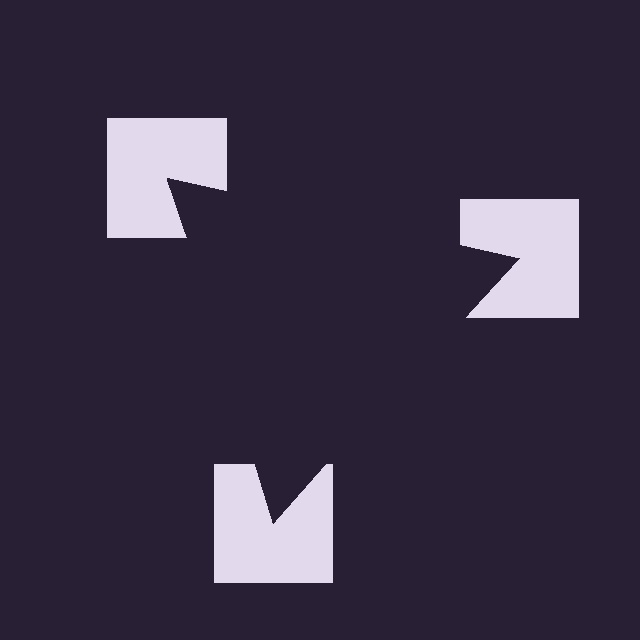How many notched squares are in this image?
There are 3 — one at each vertex of the illusory triangle.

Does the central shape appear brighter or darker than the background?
It typically appears slightly darker than the background, even though no actual brightness change is drawn.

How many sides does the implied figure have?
3 sides.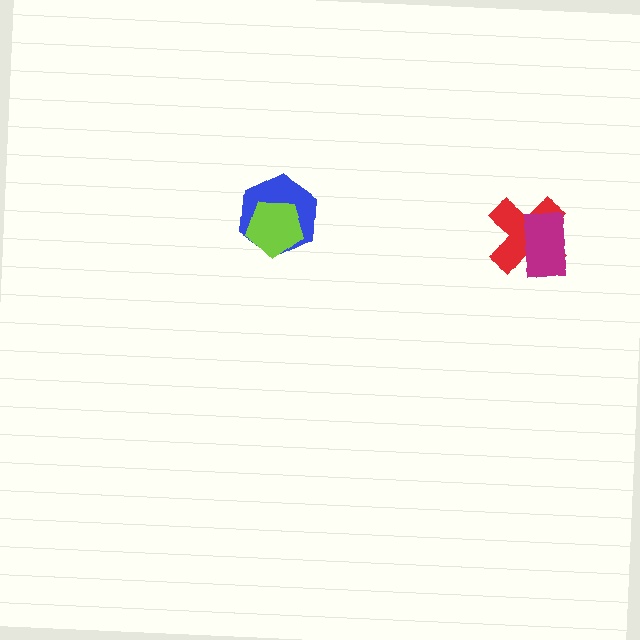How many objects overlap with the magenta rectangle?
1 object overlaps with the magenta rectangle.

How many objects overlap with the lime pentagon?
1 object overlaps with the lime pentagon.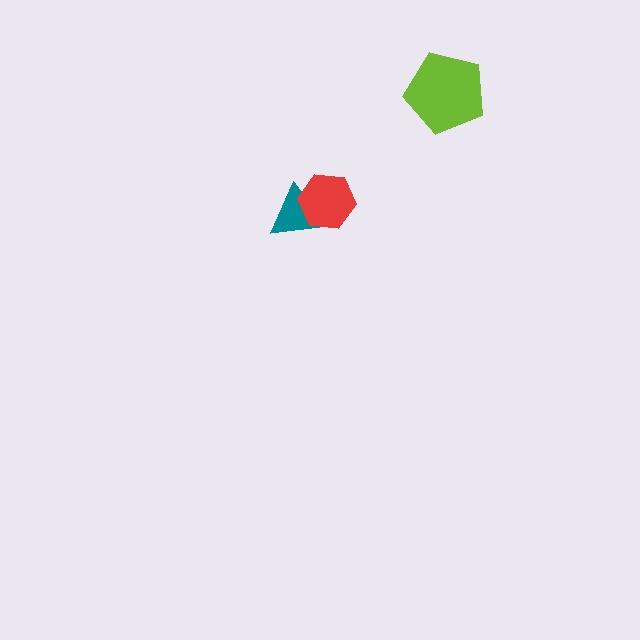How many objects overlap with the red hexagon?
1 object overlaps with the red hexagon.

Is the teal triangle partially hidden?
Yes, it is partially covered by another shape.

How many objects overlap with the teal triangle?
1 object overlaps with the teal triangle.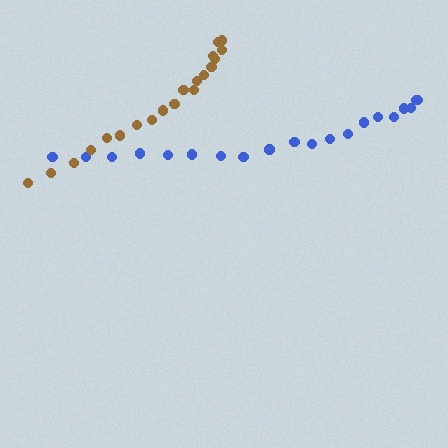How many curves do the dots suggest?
There are 2 distinct paths.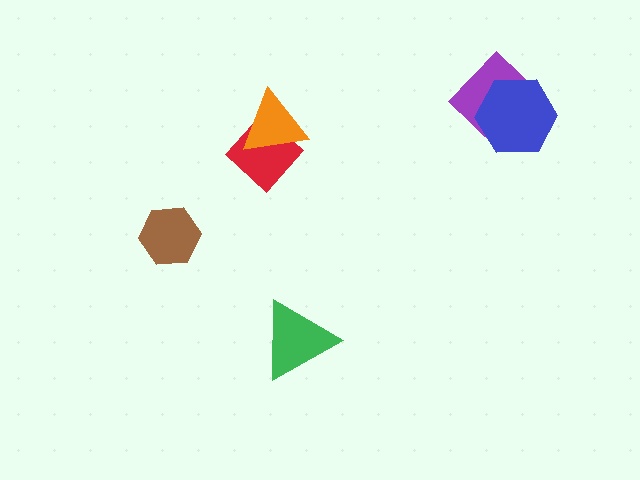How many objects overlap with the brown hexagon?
0 objects overlap with the brown hexagon.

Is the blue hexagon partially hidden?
No, no other shape covers it.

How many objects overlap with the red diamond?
1 object overlaps with the red diamond.